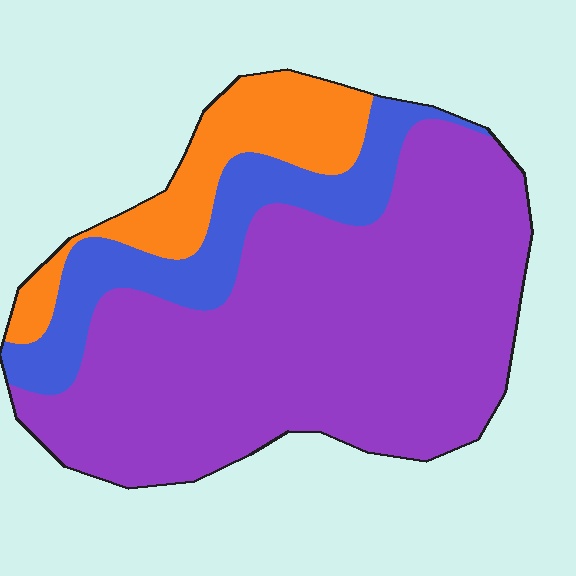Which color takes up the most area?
Purple, at roughly 65%.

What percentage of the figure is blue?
Blue takes up between a sixth and a third of the figure.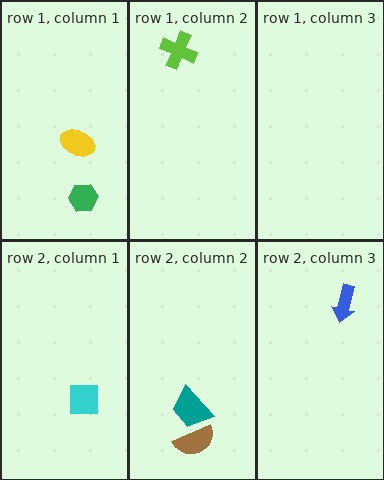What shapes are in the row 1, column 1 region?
The green hexagon, the yellow ellipse.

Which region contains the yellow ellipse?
The row 1, column 1 region.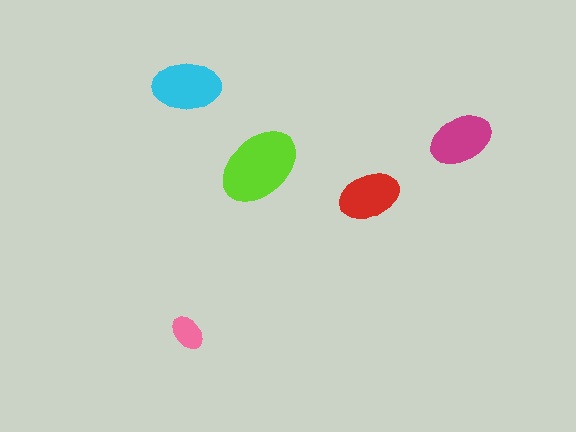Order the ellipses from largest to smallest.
the lime one, the cyan one, the magenta one, the red one, the pink one.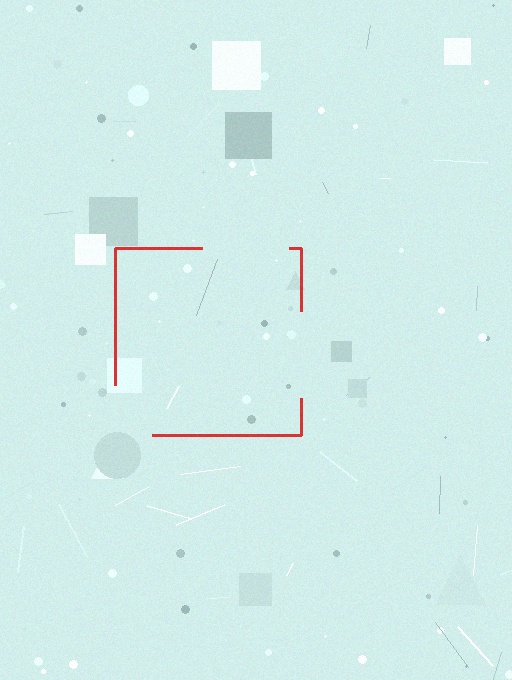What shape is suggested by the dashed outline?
The dashed outline suggests a square.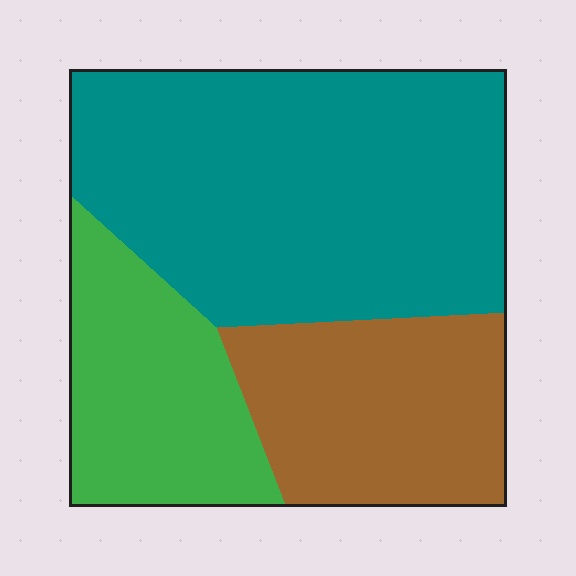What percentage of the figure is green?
Green takes up about one fifth (1/5) of the figure.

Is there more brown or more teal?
Teal.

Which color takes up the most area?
Teal, at roughly 55%.